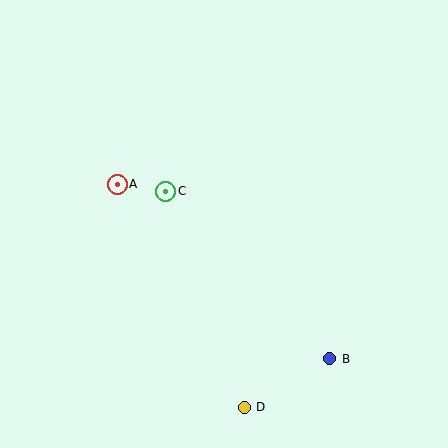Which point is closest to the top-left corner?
Point A is closest to the top-left corner.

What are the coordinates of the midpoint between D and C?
The midpoint between D and C is at (205, 299).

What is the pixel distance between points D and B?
The distance between D and B is 98 pixels.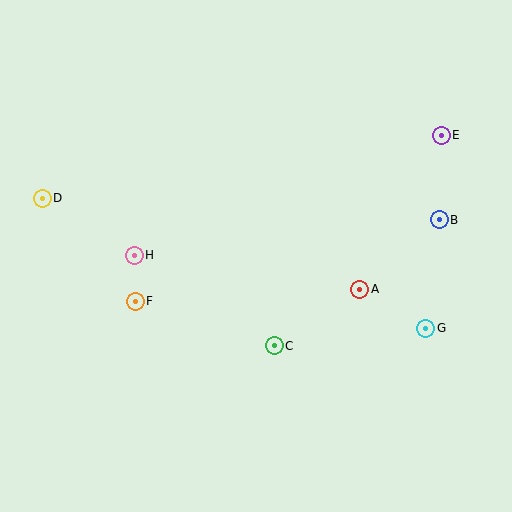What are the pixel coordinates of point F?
Point F is at (135, 301).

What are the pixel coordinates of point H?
Point H is at (134, 255).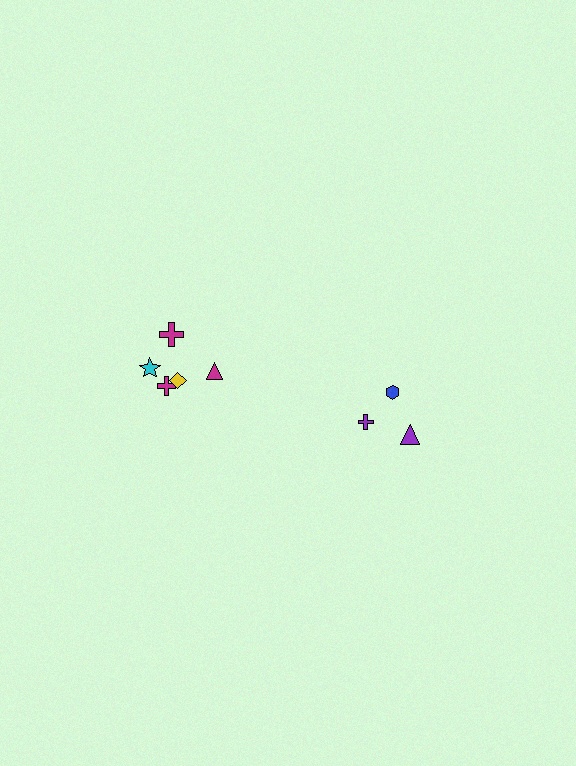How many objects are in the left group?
There are 5 objects.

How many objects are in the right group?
There are 3 objects.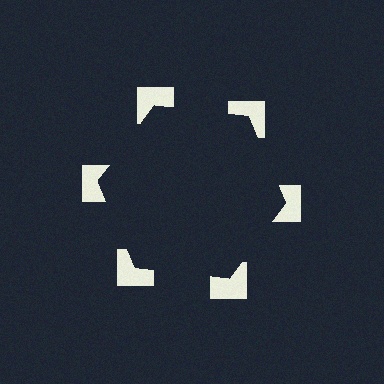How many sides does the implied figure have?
6 sides.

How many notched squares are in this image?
There are 6 — one at each vertex of the illusory hexagon.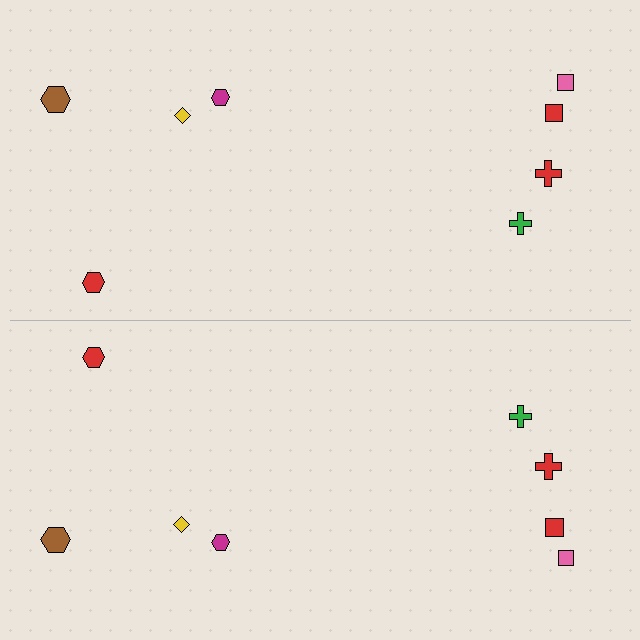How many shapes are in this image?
There are 16 shapes in this image.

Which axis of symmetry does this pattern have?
The pattern has a horizontal axis of symmetry running through the center of the image.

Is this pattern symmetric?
Yes, this pattern has bilateral (reflection) symmetry.